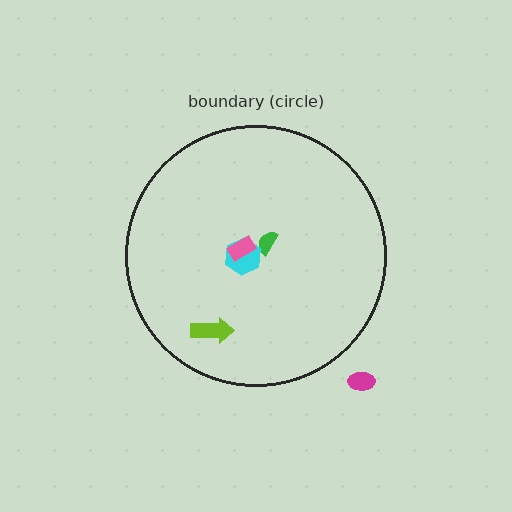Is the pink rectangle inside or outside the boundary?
Inside.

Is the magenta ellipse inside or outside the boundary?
Outside.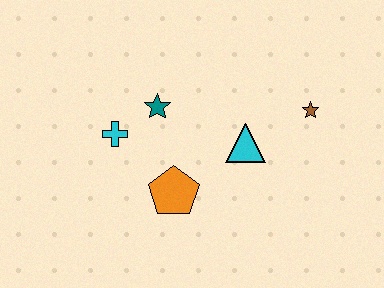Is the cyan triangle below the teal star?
Yes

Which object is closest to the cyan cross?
The teal star is closest to the cyan cross.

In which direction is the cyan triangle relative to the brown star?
The cyan triangle is to the left of the brown star.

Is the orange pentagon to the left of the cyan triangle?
Yes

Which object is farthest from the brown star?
The cyan cross is farthest from the brown star.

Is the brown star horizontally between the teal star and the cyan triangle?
No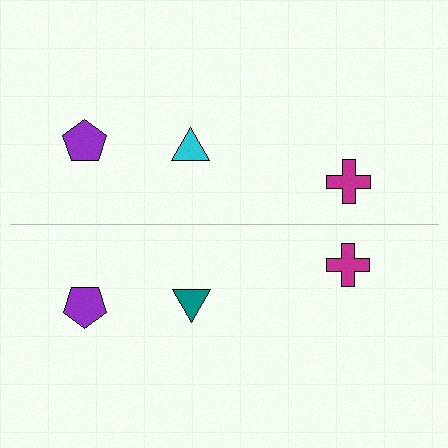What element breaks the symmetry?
The teal triangle on the bottom side breaks the symmetry — its mirror counterpart is cyan.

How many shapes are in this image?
There are 6 shapes in this image.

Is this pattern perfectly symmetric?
No, the pattern is not perfectly symmetric. The teal triangle on the bottom side breaks the symmetry — its mirror counterpart is cyan.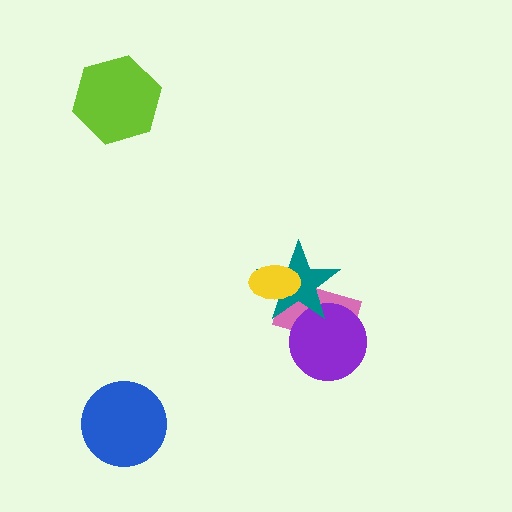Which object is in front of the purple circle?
The teal star is in front of the purple circle.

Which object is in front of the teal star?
The yellow ellipse is in front of the teal star.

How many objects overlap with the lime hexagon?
0 objects overlap with the lime hexagon.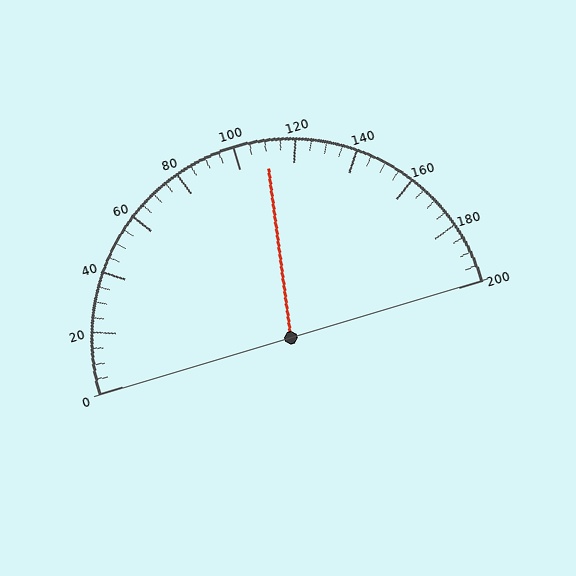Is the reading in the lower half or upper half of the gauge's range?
The reading is in the upper half of the range (0 to 200).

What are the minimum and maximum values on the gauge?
The gauge ranges from 0 to 200.